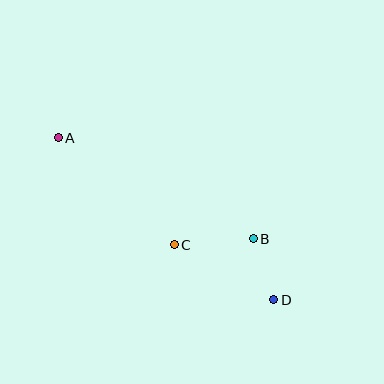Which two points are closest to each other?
Points B and D are closest to each other.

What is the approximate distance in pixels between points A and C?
The distance between A and C is approximately 158 pixels.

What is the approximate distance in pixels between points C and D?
The distance between C and D is approximately 113 pixels.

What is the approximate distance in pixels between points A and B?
The distance between A and B is approximately 219 pixels.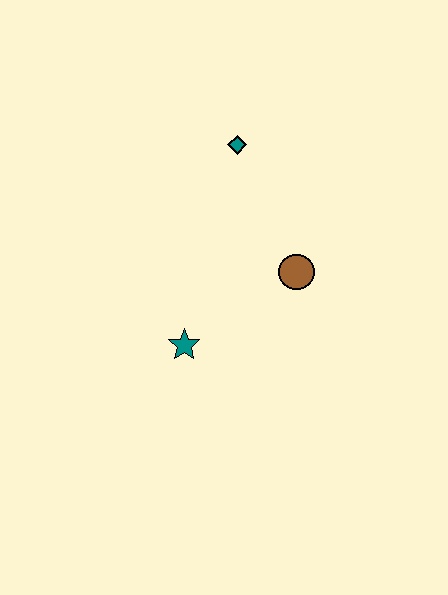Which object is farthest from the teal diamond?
The teal star is farthest from the teal diamond.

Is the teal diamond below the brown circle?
No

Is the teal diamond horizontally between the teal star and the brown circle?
Yes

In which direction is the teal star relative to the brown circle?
The teal star is to the left of the brown circle.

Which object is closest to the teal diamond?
The brown circle is closest to the teal diamond.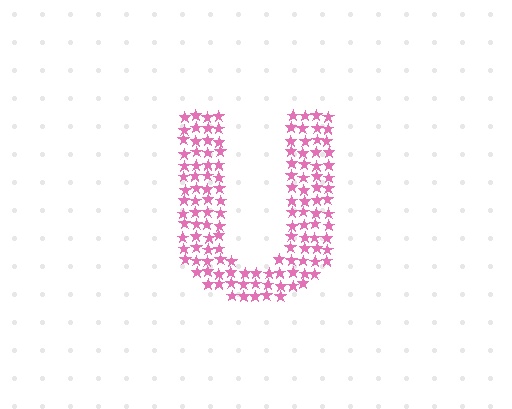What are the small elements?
The small elements are stars.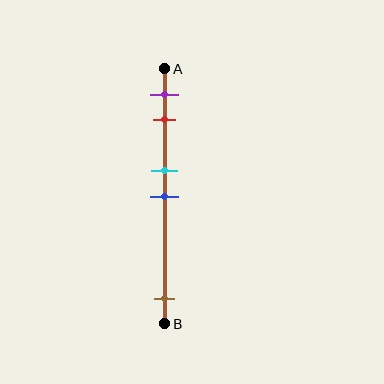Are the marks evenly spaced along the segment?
No, the marks are not evenly spaced.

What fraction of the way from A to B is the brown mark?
The brown mark is approximately 90% (0.9) of the way from A to B.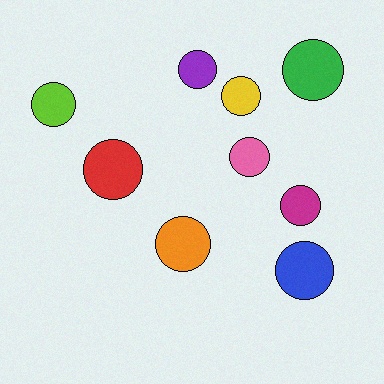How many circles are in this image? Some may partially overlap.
There are 9 circles.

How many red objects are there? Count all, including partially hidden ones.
There is 1 red object.